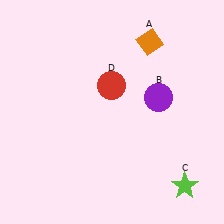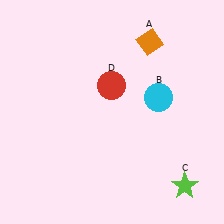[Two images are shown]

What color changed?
The circle (B) changed from purple in Image 1 to cyan in Image 2.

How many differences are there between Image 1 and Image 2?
There is 1 difference between the two images.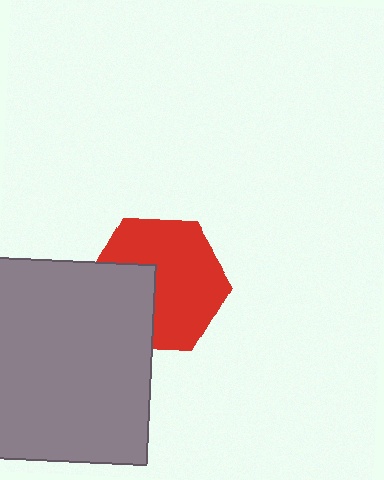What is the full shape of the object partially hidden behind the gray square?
The partially hidden object is a red hexagon.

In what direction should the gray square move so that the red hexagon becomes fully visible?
The gray square should move toward the lower-left. That is the shortest direction to clear the overlap and leave the red hexagon fully visible.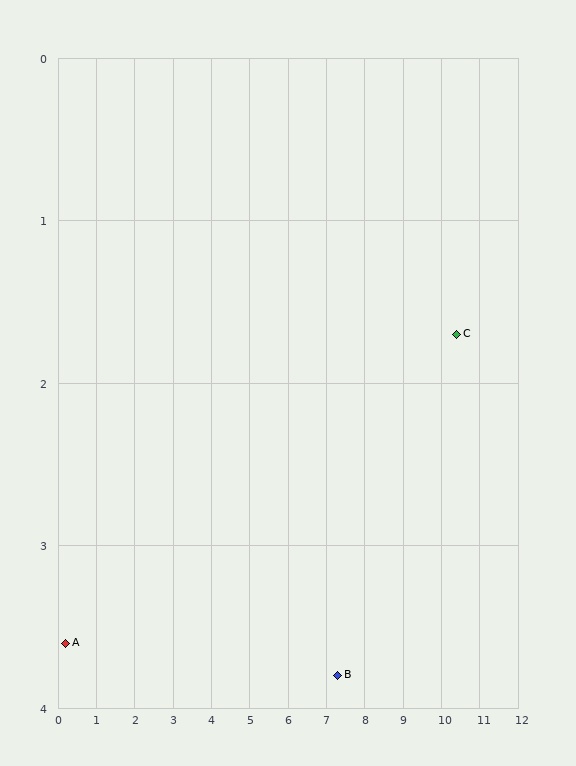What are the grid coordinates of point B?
Point B is at approximately (7.3, 3.8).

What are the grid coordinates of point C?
Point C is at approximately (10.4, 1.7).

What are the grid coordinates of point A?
Point A is at approximately (0.2, 3.6).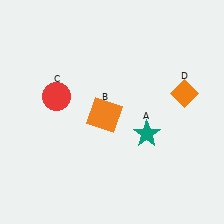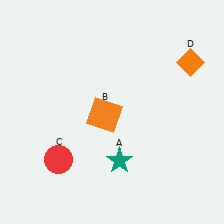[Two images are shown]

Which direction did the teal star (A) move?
The teal star (A) moved left.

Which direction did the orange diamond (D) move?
The orange diamond (D) moved up.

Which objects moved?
The objects that moved are: the teal star (A), the red circle (C), the orange diamond (D).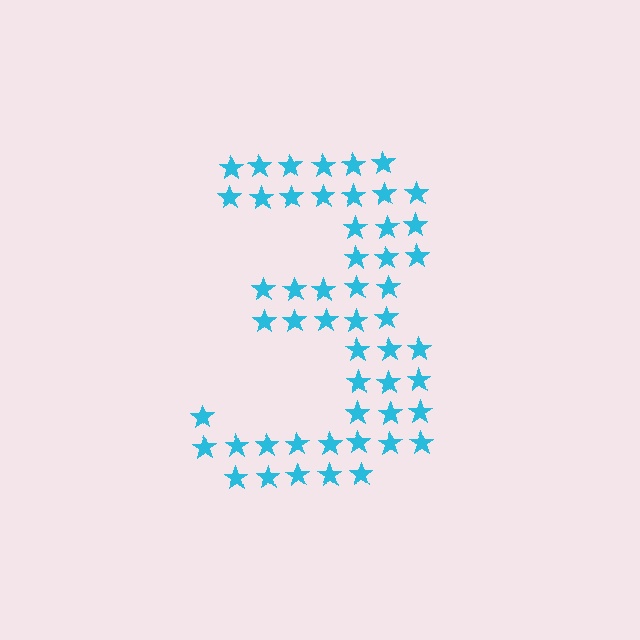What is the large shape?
The large shape is the digit 3.